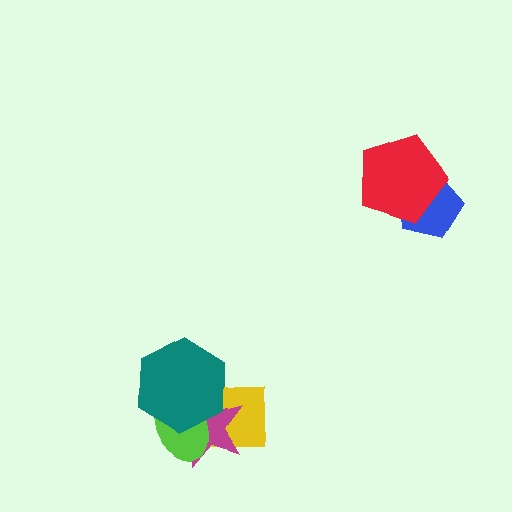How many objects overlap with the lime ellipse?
3 objects overlap with the lime ellipse.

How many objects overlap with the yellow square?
3 objects overlap with the yellow square.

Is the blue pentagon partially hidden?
Yes, it is partially covered by another shape.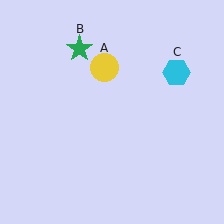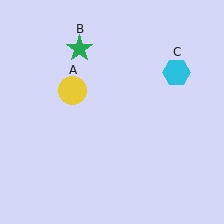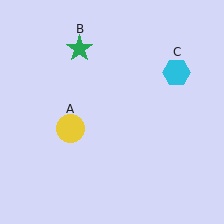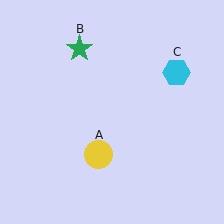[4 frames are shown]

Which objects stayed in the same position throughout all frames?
Green star (object B) and cyan hexagon (object C) remained stationary.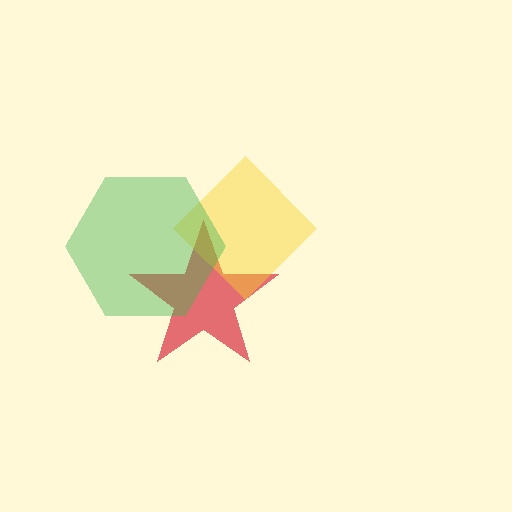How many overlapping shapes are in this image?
There are 3 overlapping shapes in the image.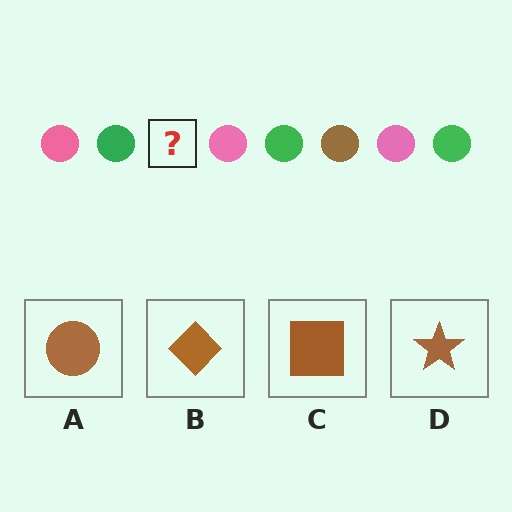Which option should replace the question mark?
Option A.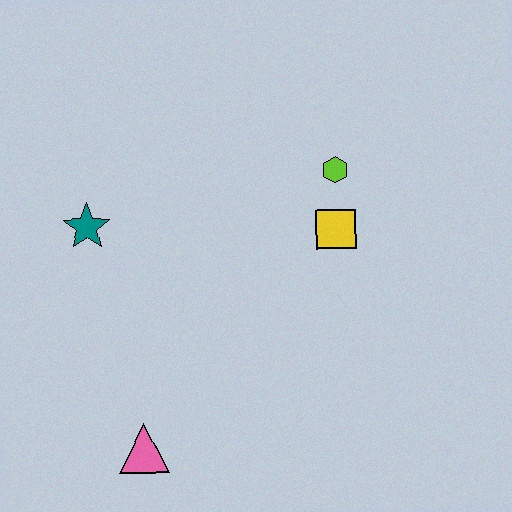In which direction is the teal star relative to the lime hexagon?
The teal star is to the left of the lime hexagon.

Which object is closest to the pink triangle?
The teal star is closest to the pink triangle.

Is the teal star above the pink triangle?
Yes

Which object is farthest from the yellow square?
The pink triangle is farthest from the yellow square.